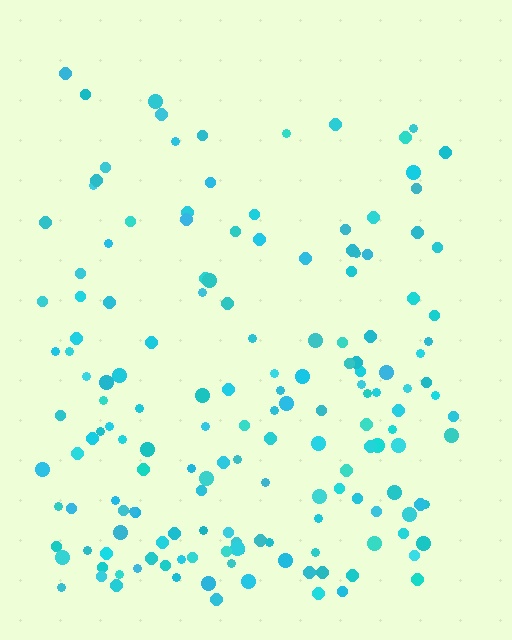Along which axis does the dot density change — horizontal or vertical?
Vertical.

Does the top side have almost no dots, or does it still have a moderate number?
Still a moderate number, just noticeably fewer than the bottom.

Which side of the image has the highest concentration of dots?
The bottom.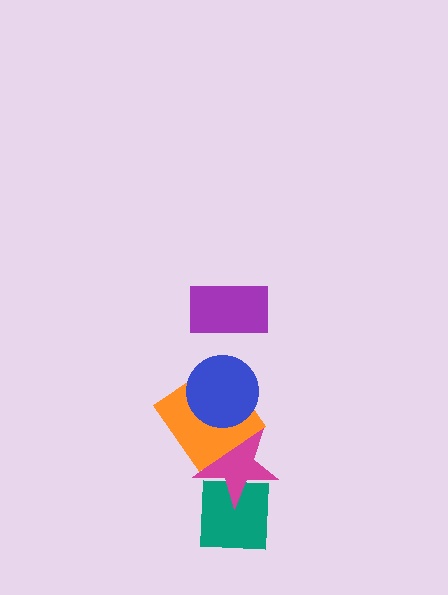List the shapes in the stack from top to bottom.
From top to bottom: the purple rectangle, the blue circle, the orange diamond, the magenta star, the teal square.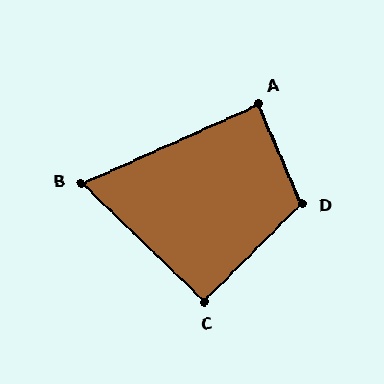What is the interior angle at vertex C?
Approximately 91 degrees (approximately right).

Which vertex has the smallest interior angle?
B, at approximately 68 degrees.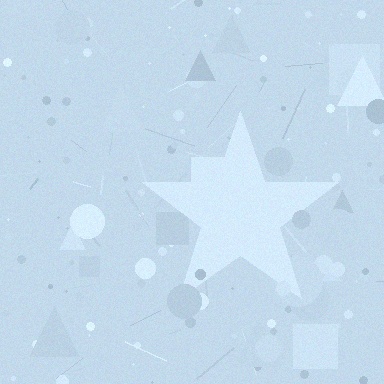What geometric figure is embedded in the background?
A star is embedded in the background.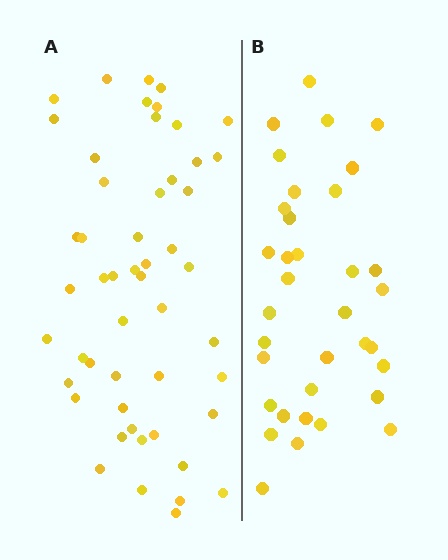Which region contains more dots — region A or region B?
Region A (the left region) has more dots.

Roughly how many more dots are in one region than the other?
Region A has approximately 15 more dots than region B.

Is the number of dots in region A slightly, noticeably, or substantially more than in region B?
Region A has substantially more. The ratio is roughly 1.5 to 1.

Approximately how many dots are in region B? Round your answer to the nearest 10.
About 40 dots. (The exact count is 35, which rounds to 40.)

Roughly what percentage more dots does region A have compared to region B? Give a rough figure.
About 45% more.